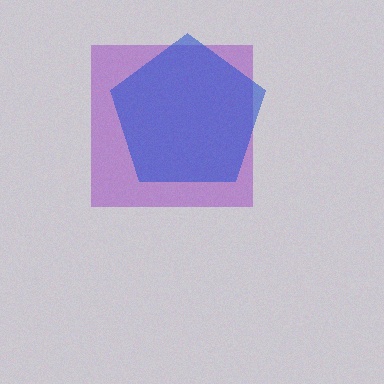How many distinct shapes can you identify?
There are 2 distinct shapes: a purple square, a blue pentagon.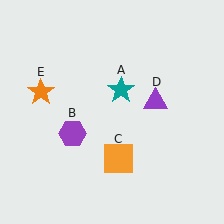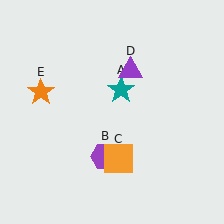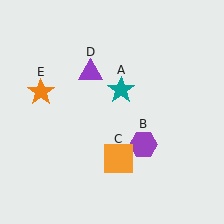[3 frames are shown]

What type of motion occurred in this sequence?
The purple hexagon (object B), purple triangle (object D) rotated counterclockwise around the center of the scene.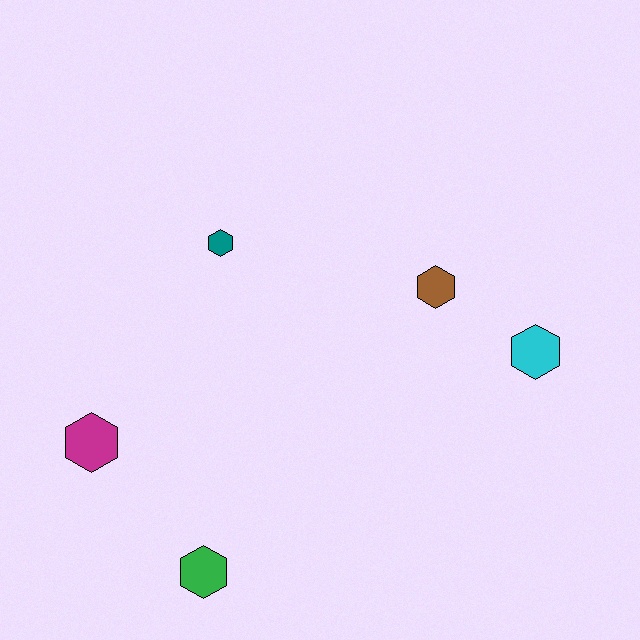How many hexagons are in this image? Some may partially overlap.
There are 5 hexagons.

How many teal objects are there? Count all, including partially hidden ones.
There is 1 teal object.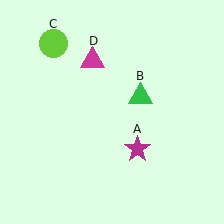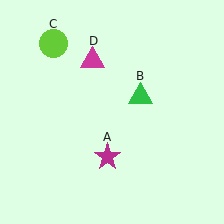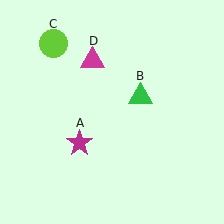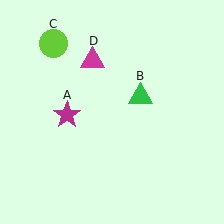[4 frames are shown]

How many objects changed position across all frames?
1 object changed position: magenta star (object A).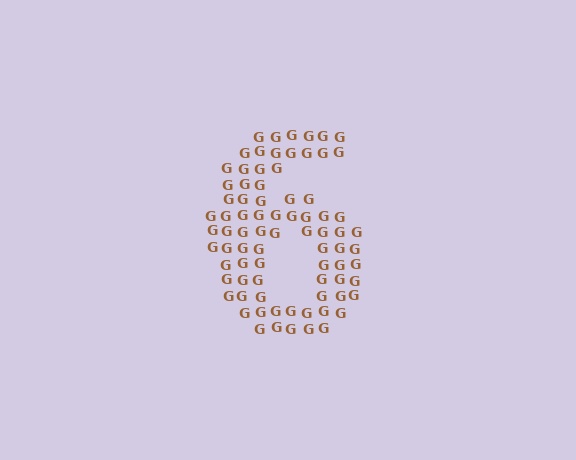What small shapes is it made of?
It is made of small letter G's.